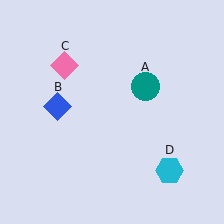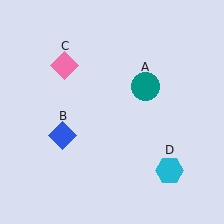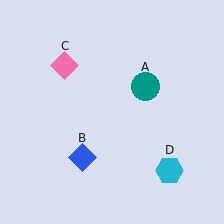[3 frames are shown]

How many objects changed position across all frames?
1 object changed position: blue diamond (object B).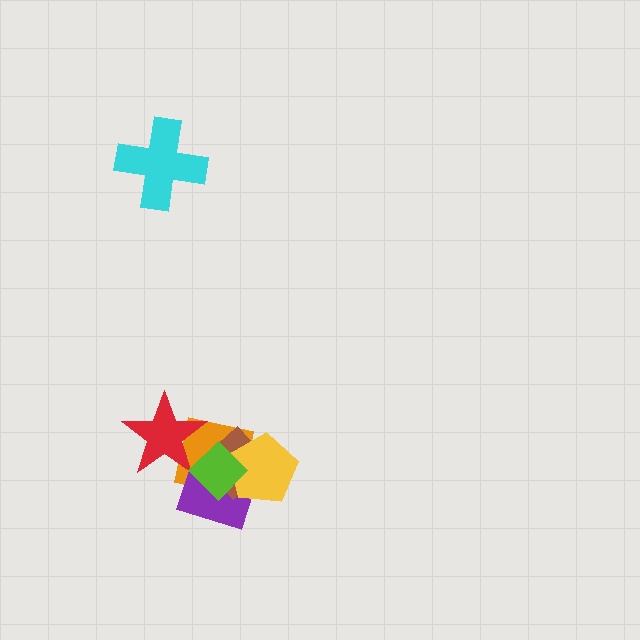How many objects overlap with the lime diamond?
5 objects overlap with the lime diamond.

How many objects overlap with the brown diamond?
4 objects overlap with the brown diamond.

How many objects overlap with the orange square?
5 objects overlap with the orange square.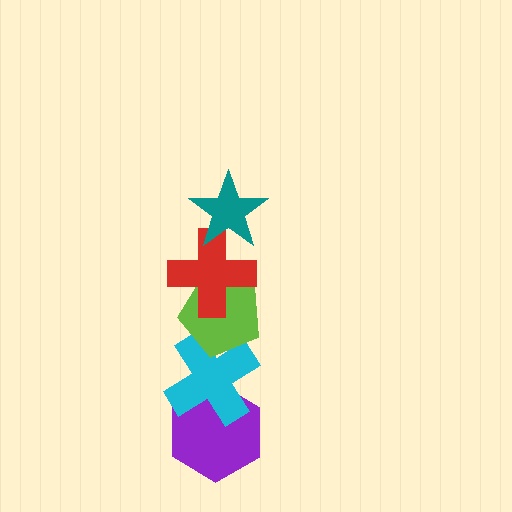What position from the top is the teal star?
The teal star is 1st from the top.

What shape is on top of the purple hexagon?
The cyan cross is on top of the purple hexagon.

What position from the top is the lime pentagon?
The lime pentagon is 3rd from the top.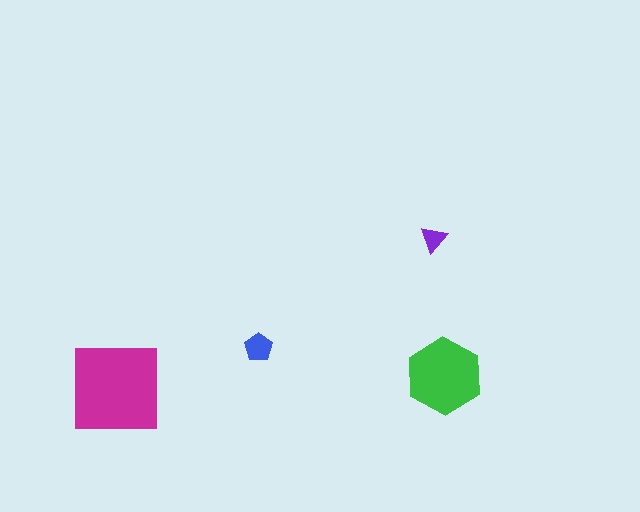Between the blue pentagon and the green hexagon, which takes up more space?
The green hexagon.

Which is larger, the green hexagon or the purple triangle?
The green hexagon.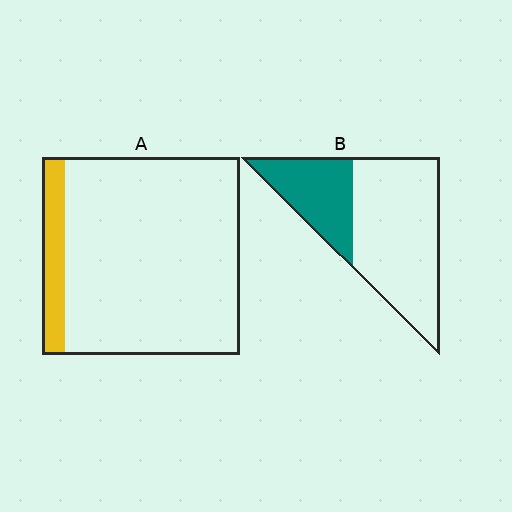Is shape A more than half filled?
No.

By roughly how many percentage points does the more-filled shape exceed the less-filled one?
By roughly 20 percentage points (B over A).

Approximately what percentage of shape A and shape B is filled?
A is approximately 10% and B is approximately 30%.